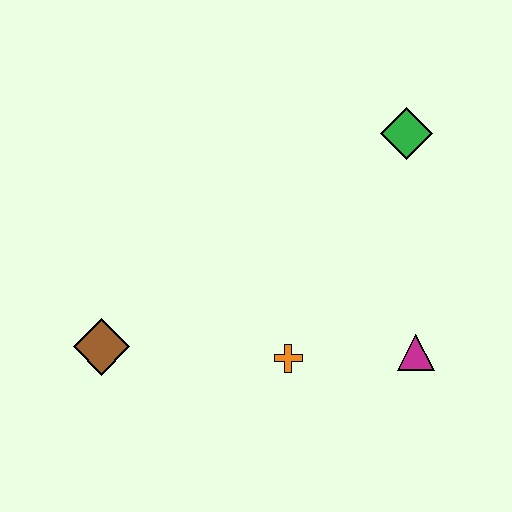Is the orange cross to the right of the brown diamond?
Yes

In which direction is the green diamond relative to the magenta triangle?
The green diamond is above the magenta triangle.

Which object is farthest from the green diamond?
The brown diamond is farthest from the green diamond.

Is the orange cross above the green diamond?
No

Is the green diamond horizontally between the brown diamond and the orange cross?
No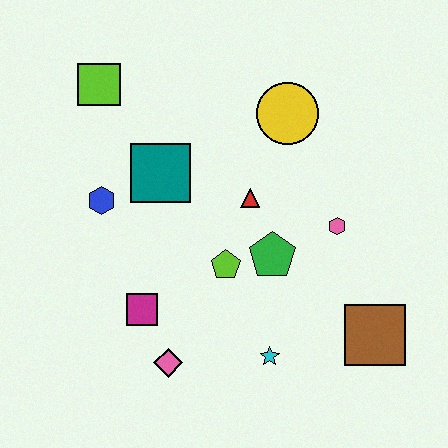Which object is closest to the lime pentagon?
The green pentagon is closest to the lime pentagon.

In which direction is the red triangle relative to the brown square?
The red triangle is above the brown square.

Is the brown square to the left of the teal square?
No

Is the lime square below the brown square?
No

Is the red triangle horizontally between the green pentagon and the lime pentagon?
Yes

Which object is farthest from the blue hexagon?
The brown square is farthest from the blue hexagon.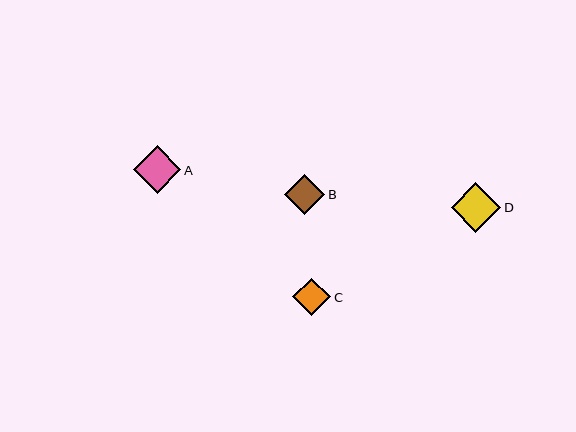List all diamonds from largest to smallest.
From largest to smallest: D, A, B, C.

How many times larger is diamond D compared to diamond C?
Diamond D is approximately 1.3 times the size of diamond C.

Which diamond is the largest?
Diamond D is the largest with a size of approximately 50 pixels.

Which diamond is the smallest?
Diamond C is the smallest with a size of approximately 38 pixels.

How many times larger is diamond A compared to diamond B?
Diamond A is approximately 1.2 times the size of diamond B.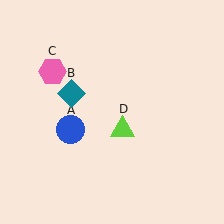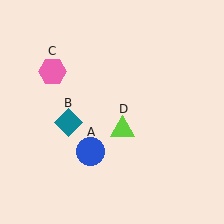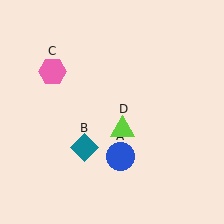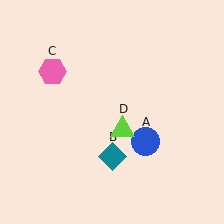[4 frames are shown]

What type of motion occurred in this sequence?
The blue circle (object A), teal diamond (object B) rotated counterclockwise around the center of the scene.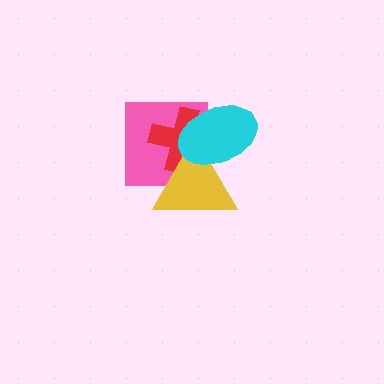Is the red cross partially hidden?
Yes, it is partially covered by another shape.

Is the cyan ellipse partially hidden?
No, no other shape covers it.